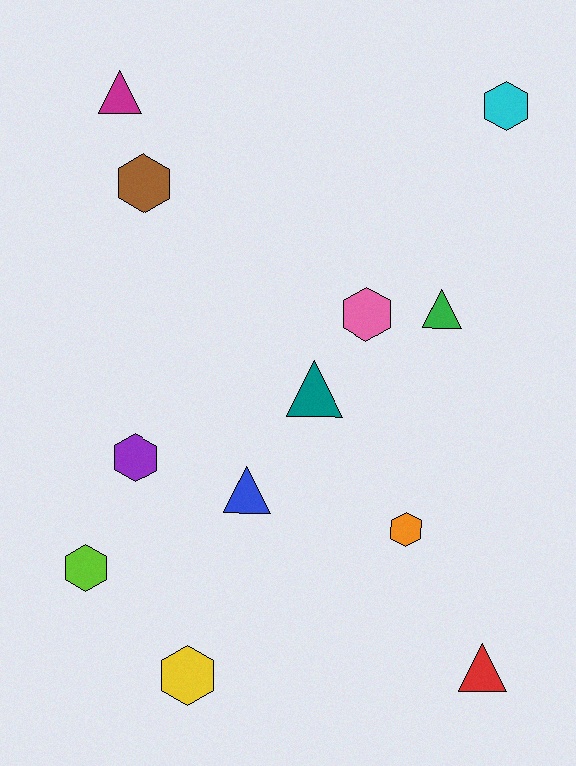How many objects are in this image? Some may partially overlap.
There are 12 objects.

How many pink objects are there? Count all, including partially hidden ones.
There is 1 pink object.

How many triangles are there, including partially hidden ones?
There are 5 triangles.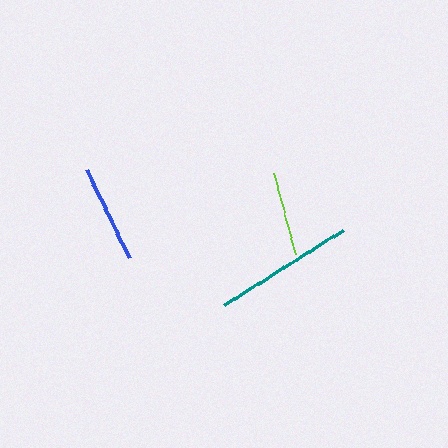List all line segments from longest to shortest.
From longest to shortest: teal, blue, lime.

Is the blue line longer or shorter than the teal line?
The teal line is longer than the blue line.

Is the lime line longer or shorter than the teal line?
The teal line is longer than the lime line.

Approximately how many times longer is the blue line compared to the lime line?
The blue line is approximately 1.2 times the length of the lime line.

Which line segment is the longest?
The teal line is the longest at approximately 141 pixels.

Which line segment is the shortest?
The lime line is the shortest at approximately 83 pixels.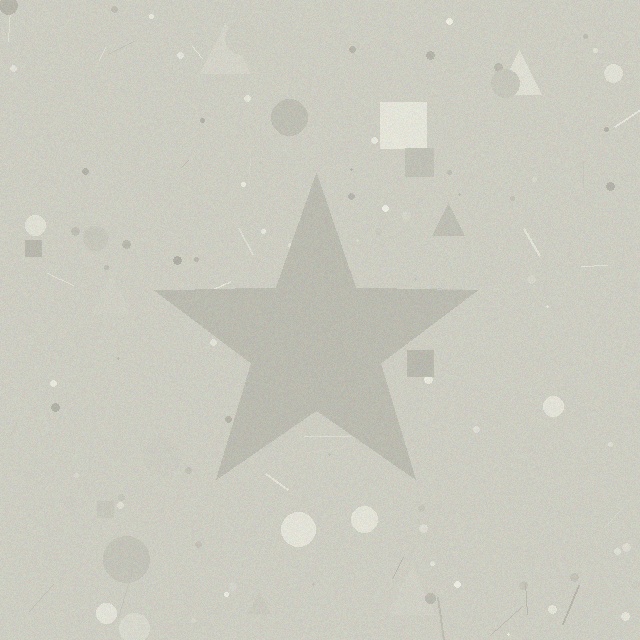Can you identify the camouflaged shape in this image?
The camouflaged shape is a star.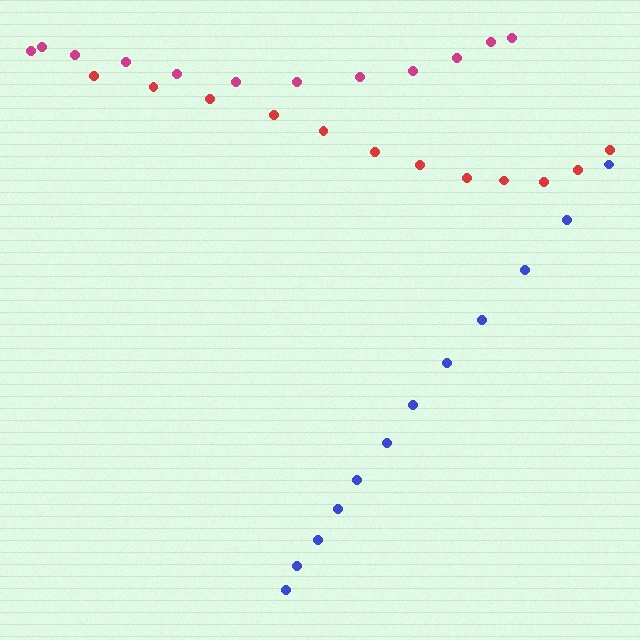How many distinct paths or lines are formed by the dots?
There are 3 distinct paths.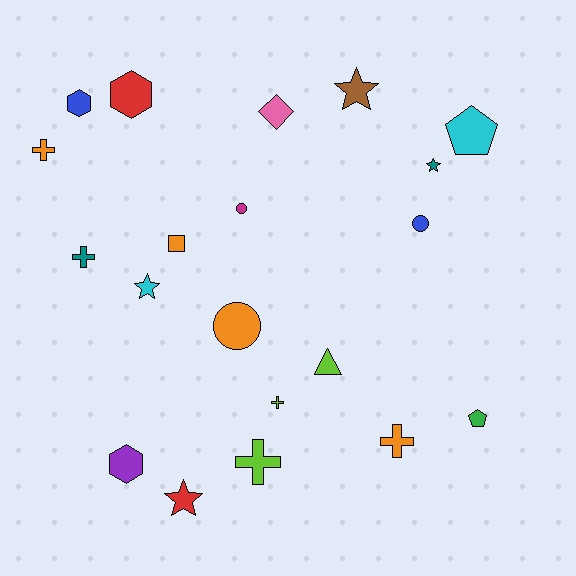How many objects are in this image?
There are 20 objects.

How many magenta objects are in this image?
There is 1 magenta object.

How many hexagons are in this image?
There are 3 hexagons.